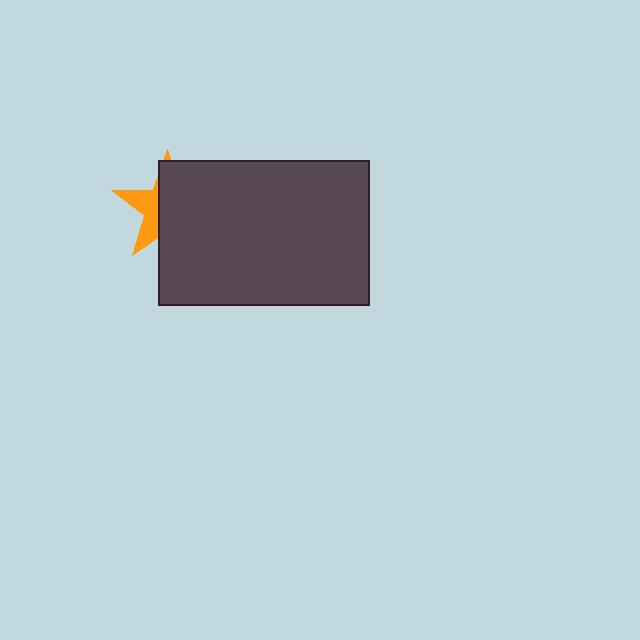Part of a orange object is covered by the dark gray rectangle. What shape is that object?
It is a star.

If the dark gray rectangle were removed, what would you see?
You would see the complete orange star.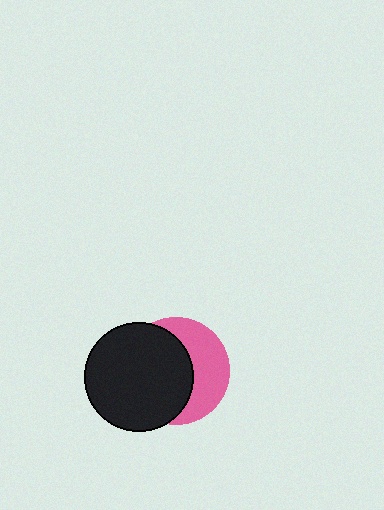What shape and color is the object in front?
The object in front is a black circle.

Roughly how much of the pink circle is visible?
A small part of it is visible (roughly 42%).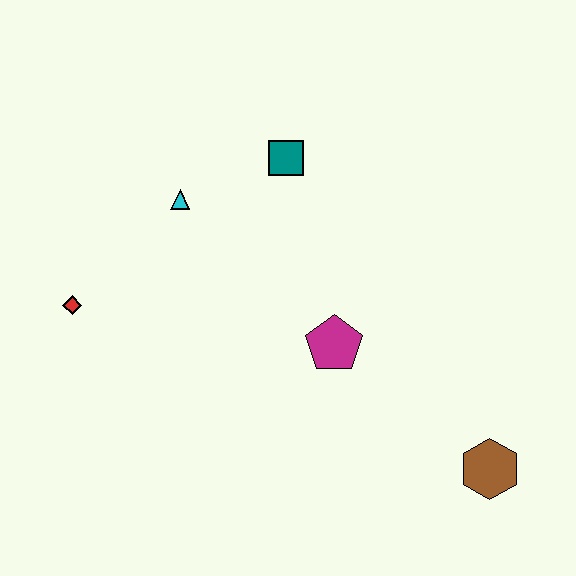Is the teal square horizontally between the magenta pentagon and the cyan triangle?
Yes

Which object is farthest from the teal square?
The brown hexagon is farthest from the teal square.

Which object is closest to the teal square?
The cyan triangle is closest to the teal square.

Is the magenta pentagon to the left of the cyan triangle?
No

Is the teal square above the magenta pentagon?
Yes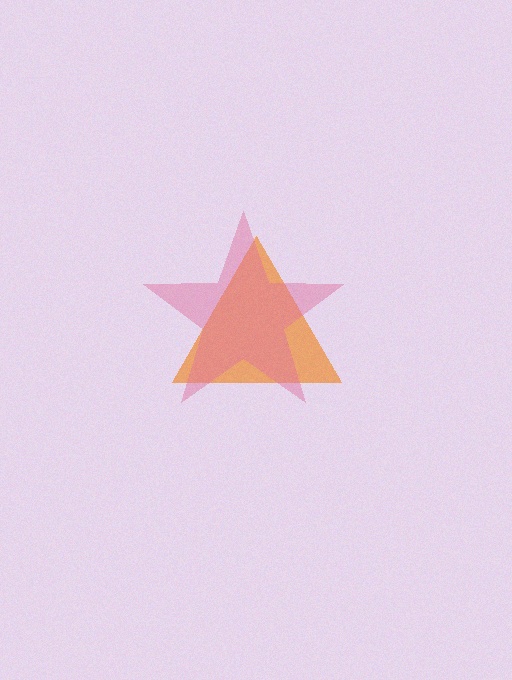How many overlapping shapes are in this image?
There are 2 overlapping shapes in the image.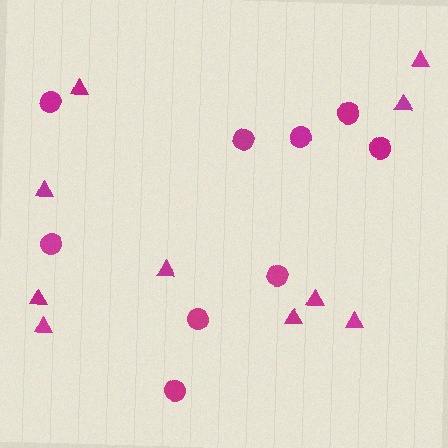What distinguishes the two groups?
There are 2 groups: one group of triangles (10) and one group of circles (9).